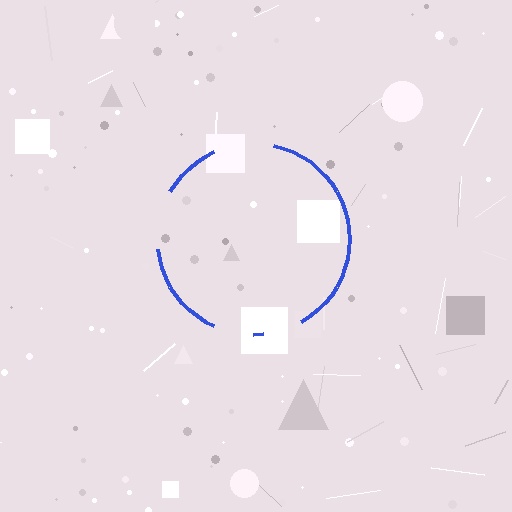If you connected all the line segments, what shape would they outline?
They would outline a circle.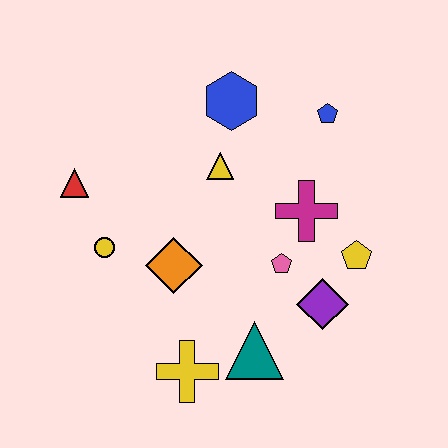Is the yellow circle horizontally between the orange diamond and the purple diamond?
No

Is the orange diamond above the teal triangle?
Yes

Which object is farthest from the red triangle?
The yellow pentagon is farthest from the red triangle.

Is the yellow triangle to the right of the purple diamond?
No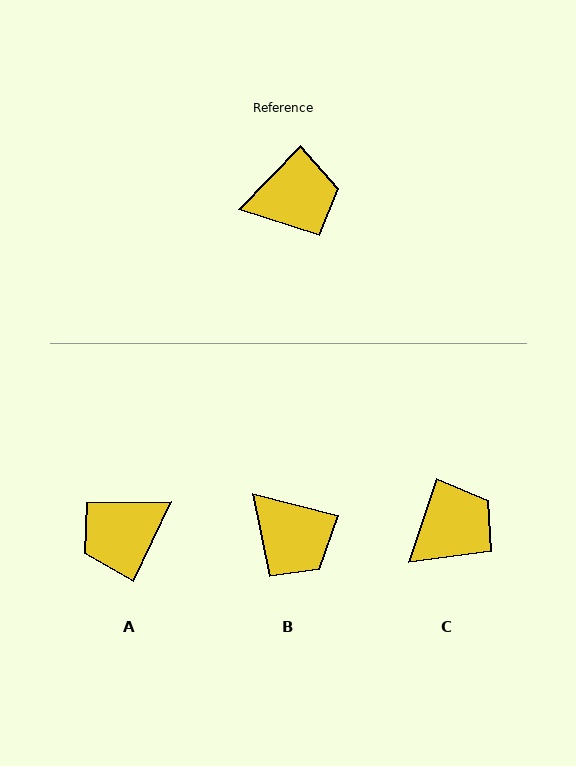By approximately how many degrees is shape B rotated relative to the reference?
Approximately 61 degrees clockwise.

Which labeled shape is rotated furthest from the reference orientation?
A, about 161 degrees away.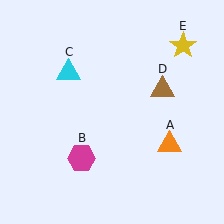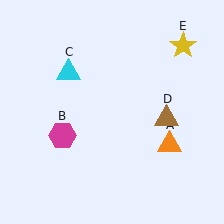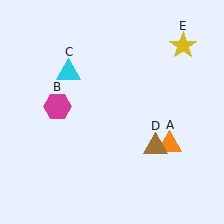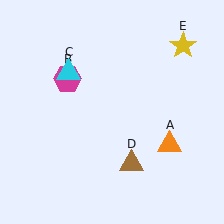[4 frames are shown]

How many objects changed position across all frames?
2 objects changed position: magenta hexagon (object B), brown triangle (object D).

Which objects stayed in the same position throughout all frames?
Orange triangle (object A) and cyan triangle (object C) and yellow star (object E) remained stationary.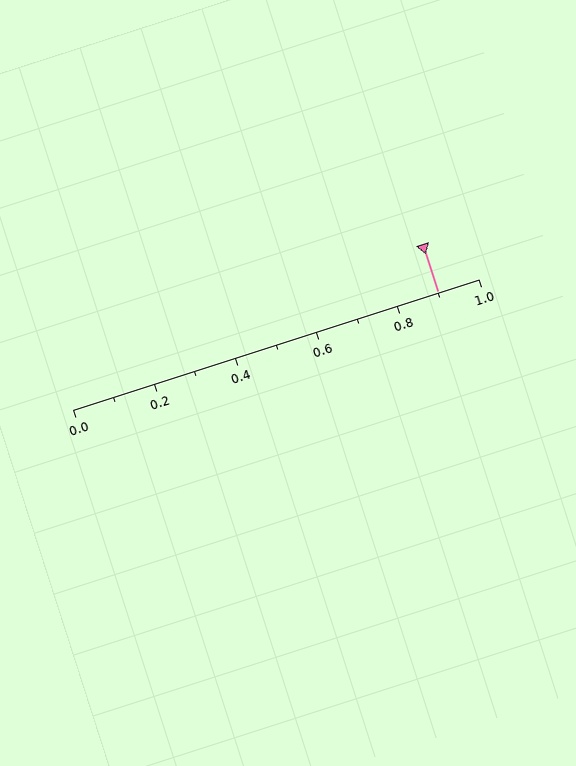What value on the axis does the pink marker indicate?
The marker indicates approximately 0.9.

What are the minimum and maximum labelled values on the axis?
The axis runs from 0.0 to 1.0.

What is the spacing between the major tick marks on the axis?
The major ticks are spaced 0.2 apart.